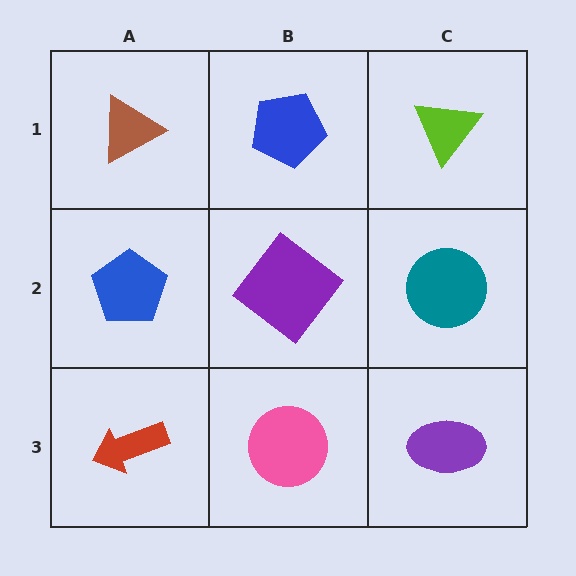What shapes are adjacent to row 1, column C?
A teal circle (row 2, column C), a blue pentagon (row 1, column B).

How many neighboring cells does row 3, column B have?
3.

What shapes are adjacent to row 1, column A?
A blue pentagon (row 2, column A), a blue pentagon (row 1, column B).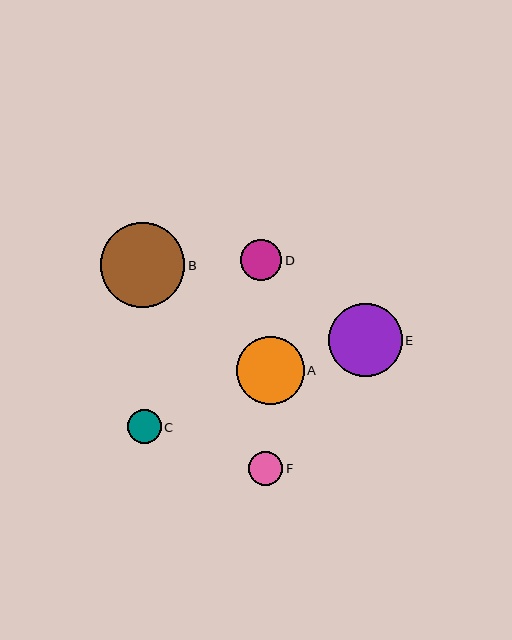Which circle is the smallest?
Circle F is the smallest with a size of approximately 34 pixels.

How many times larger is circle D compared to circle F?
Circle D is approximately 1.2 times the size of circle F.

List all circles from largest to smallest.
From largest to smallest: B, E, A, D, C, F.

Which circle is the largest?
Circle B is the largest with a size of approximately 84 pixels.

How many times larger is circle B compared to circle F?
Circle B is approximately 2.5 times the size of circle F.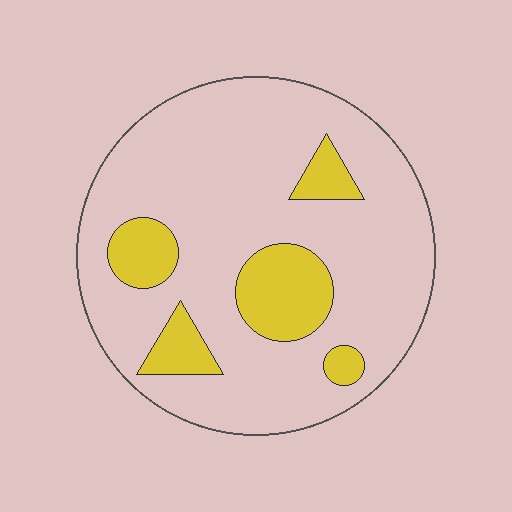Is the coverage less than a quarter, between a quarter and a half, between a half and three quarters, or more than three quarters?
Less than a quarter.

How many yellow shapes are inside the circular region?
5.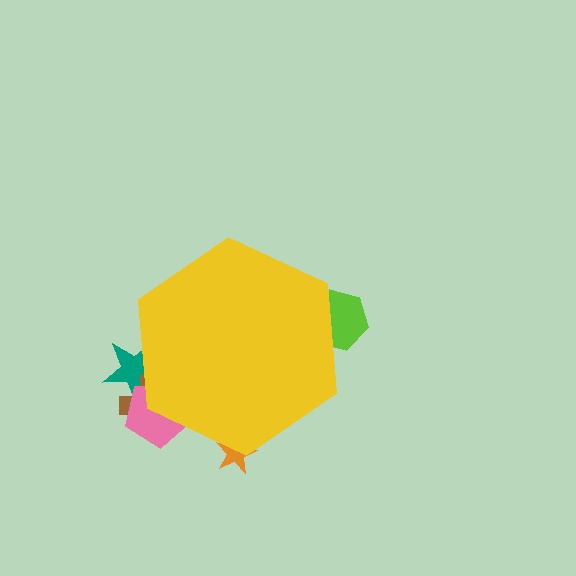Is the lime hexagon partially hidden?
Yes, the lime hexagon is partially hidden behind the yellow hexagon.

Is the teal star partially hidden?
Yes, the teal star is partially hidden behind the yellow hexagon.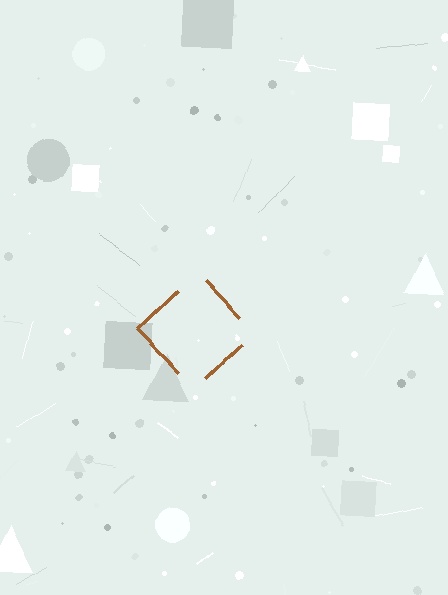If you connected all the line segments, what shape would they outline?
They would outline a diamond.